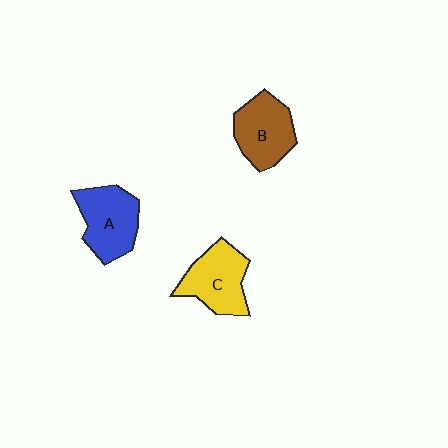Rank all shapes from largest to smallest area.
From largest to smallest: A (blue), C (yellow), B (brown).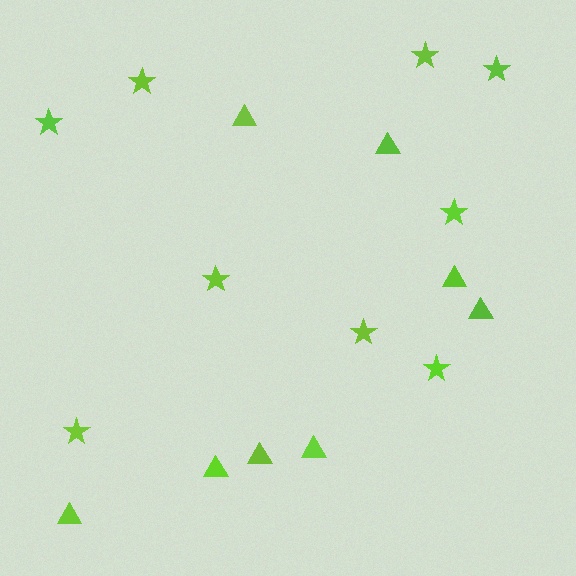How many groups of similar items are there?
There are 2 groups: one group of stars (9) and one group of triangles (8).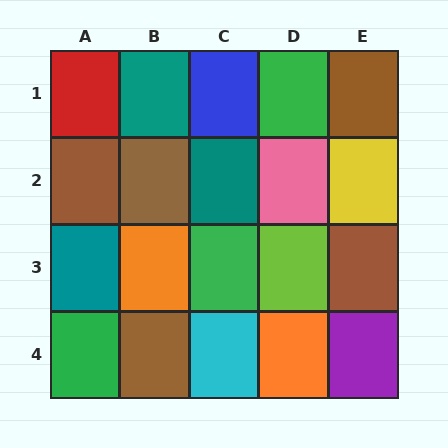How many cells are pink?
1 cell is pink.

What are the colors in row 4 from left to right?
Green, brown, cyan, orange, purple.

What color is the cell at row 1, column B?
Teal.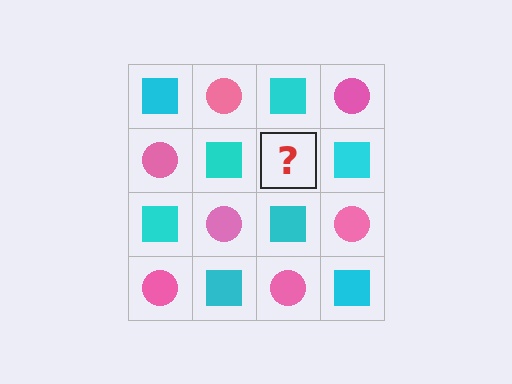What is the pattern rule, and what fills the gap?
The rule is that it alternates cyan square and pink circle in a checkerboard pattern. The gap should be filled with a pink circle.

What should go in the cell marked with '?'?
The missing cell should contain a pink circle.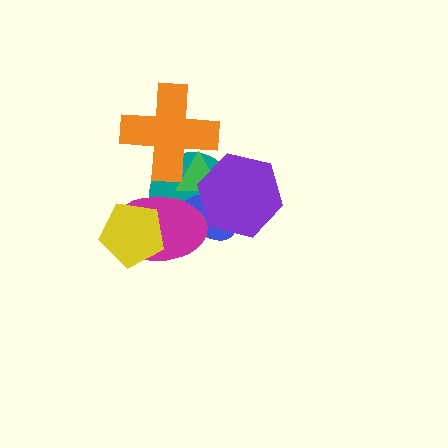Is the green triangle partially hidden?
Yes, it is partially covered by another shape.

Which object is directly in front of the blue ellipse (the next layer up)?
The green triangle is directly in front of the blue ellipse.